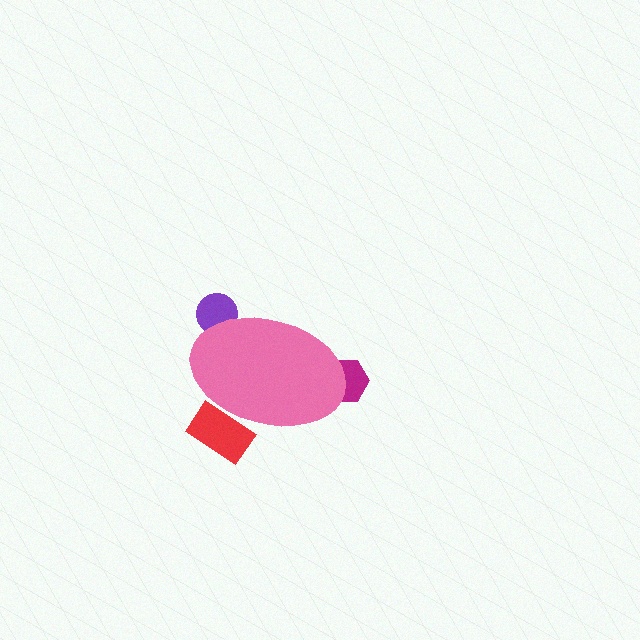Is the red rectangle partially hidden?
Yes, the red rectangle is partially hidden behind the pink ellipse.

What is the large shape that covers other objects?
A pink ellipse.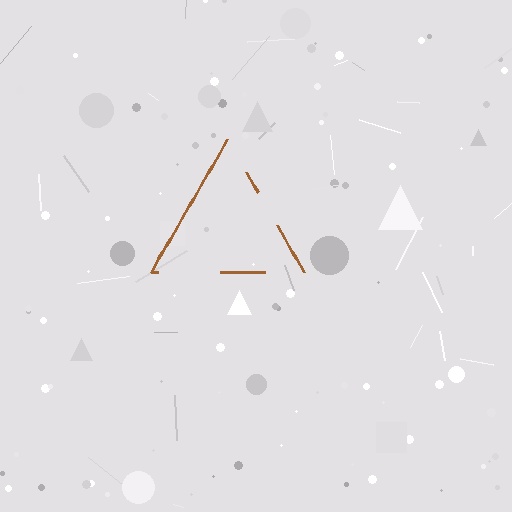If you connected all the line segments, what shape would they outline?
They would outline a triangle.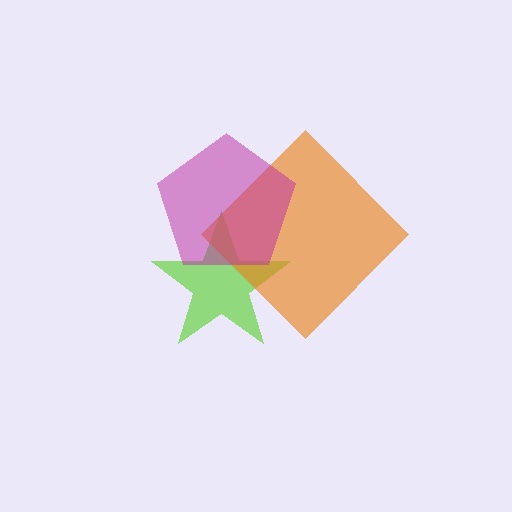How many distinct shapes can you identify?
There are 3 distinct shapes: a lime star, an orange diamond, a magenta pentagon.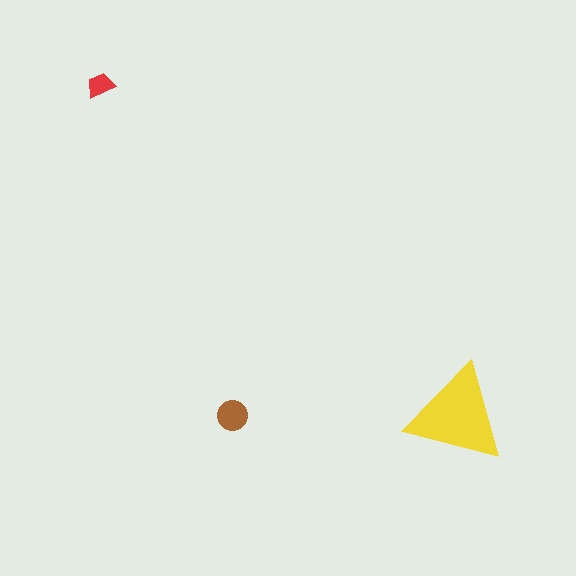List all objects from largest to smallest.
The yellow triangle, the brown circle, the red trapezoid.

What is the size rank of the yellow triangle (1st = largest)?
1st.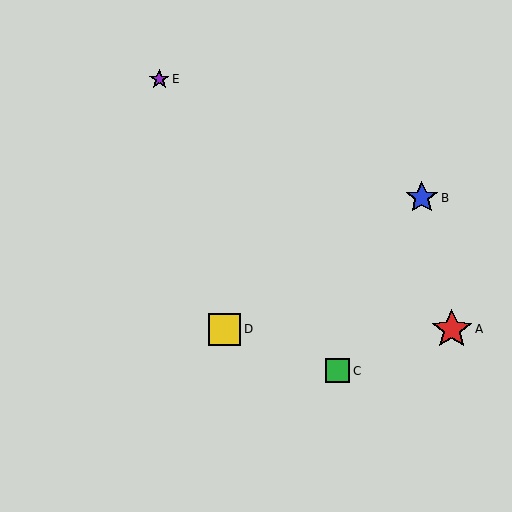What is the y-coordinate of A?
Object A is at y≈329.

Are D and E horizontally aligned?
No, D is at y≈329 and E is at y≈79.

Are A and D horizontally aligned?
Yes, both are at y≈329.